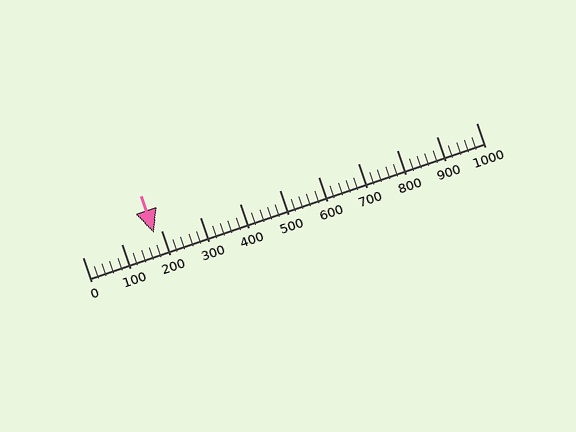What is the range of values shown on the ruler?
The ruler shows values from 0 to 1000.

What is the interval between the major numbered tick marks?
The major tick marks are spaced 100 units apart.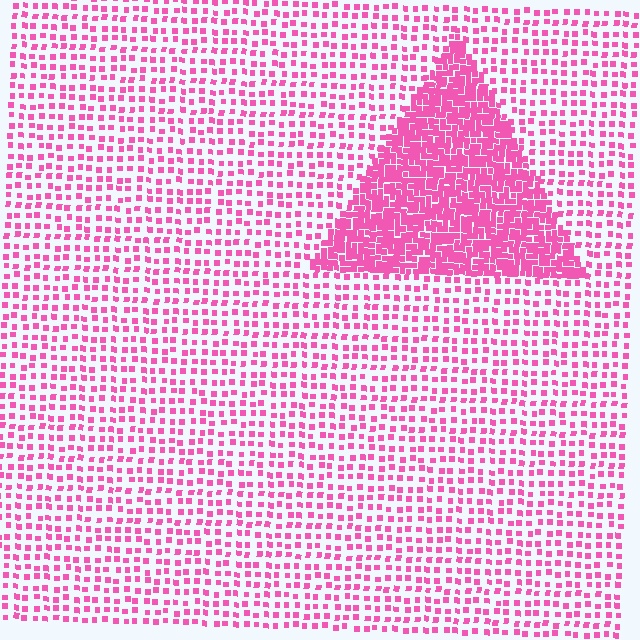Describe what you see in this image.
The image contains small pink elements arranged at two different densities. A triangle-shaped region is visible where the elements are more densely packed than the surrounding area.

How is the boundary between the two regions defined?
The boundary is defined by a change in element density (approximately 2.8x ratio). All elements are the same color, size, and shape.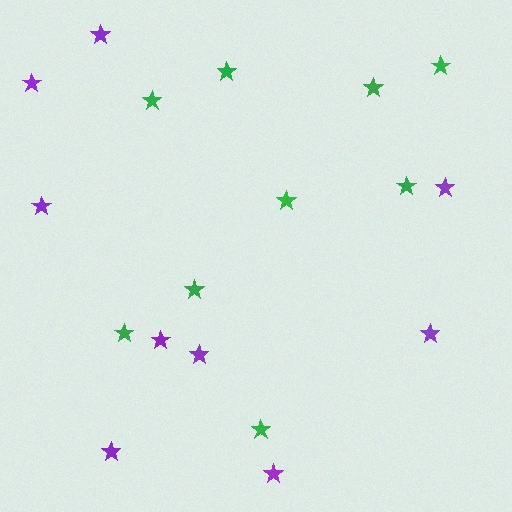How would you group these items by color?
There are 2 groups: one group of purple stars (9) and one group of green stars (9).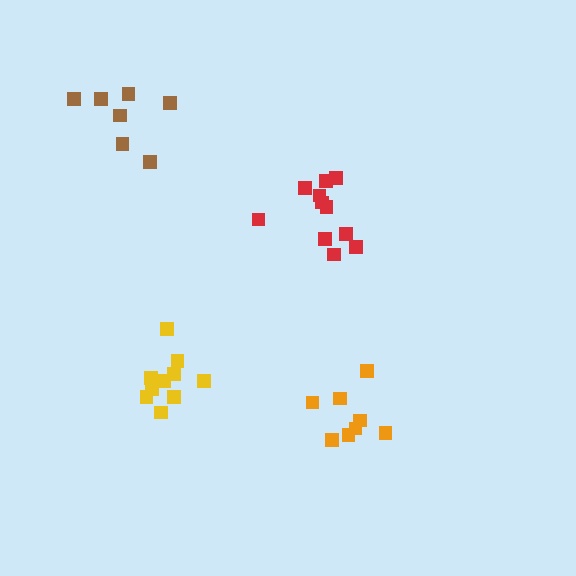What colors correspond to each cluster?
The clusters are colored: red, orange, yellow, brown.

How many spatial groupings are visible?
There are 4 spatial groupings.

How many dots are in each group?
Group 1: 11 dots, Group 2: 8 dots, Group 3: 10 dots, Group 4: 7 dots (36 total).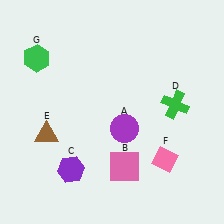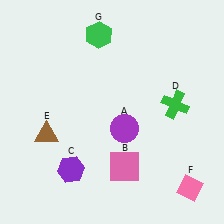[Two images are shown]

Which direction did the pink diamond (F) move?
The pink diamond (F) moved down.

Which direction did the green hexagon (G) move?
The green hexagon (G) moved right.